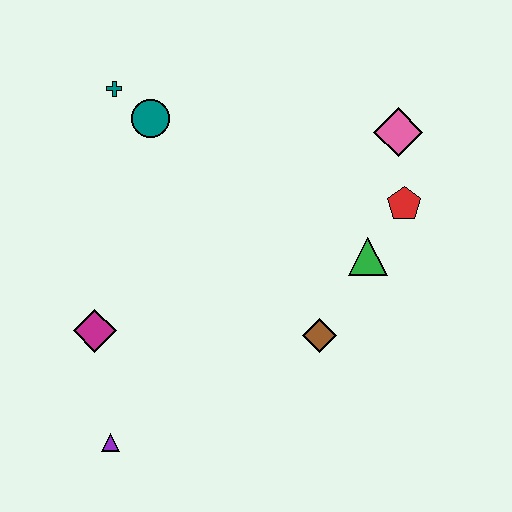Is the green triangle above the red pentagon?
No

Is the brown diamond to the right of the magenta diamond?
Yes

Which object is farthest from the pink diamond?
The purple triangle is farthest from the pink diamond.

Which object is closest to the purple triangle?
The magenta diamond is closest to the purple triangle.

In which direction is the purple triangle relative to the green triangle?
The purple triangle is to the left of the green triangle.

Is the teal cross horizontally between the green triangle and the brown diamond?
No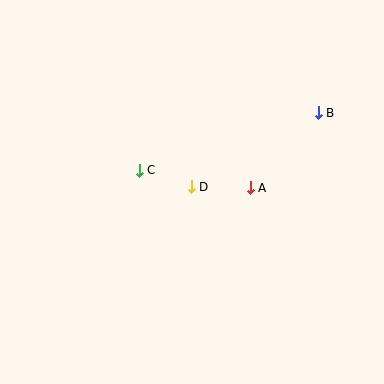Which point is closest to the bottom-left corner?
Point C is closest to the bottom-left corner.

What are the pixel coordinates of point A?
Point A is at (250, 188).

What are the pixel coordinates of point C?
Point C is at (139, 170).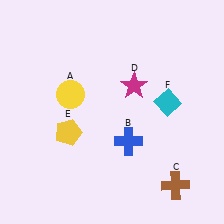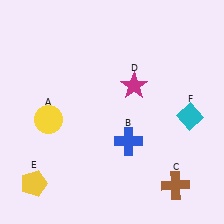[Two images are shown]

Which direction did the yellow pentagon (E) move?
The yellow pentagon (E) moved down.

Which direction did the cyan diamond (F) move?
The cyan diamond (F) moved right.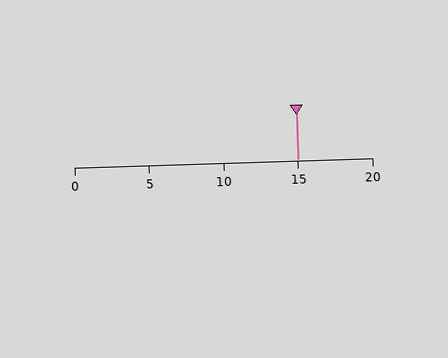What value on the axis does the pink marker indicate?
The marker indicates approximately 15.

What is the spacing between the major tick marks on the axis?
The major ticks are spaced 5 apart.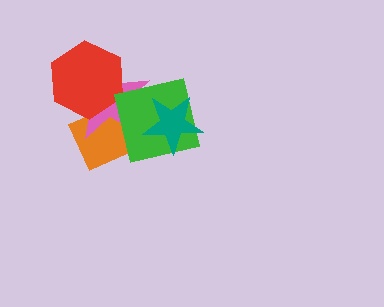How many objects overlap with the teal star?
2 objects overlap with the teal star.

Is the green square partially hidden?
Yes, it is partially covered by another shape.